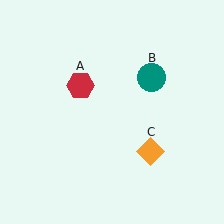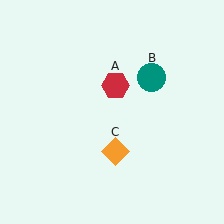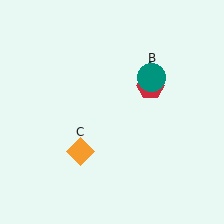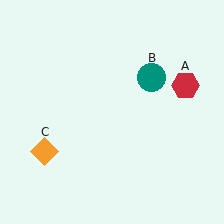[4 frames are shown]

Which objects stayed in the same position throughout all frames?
Teal circle (object B) remained stationary.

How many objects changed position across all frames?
2 objects changed position: red hexagon (object A), orange diamond (object C).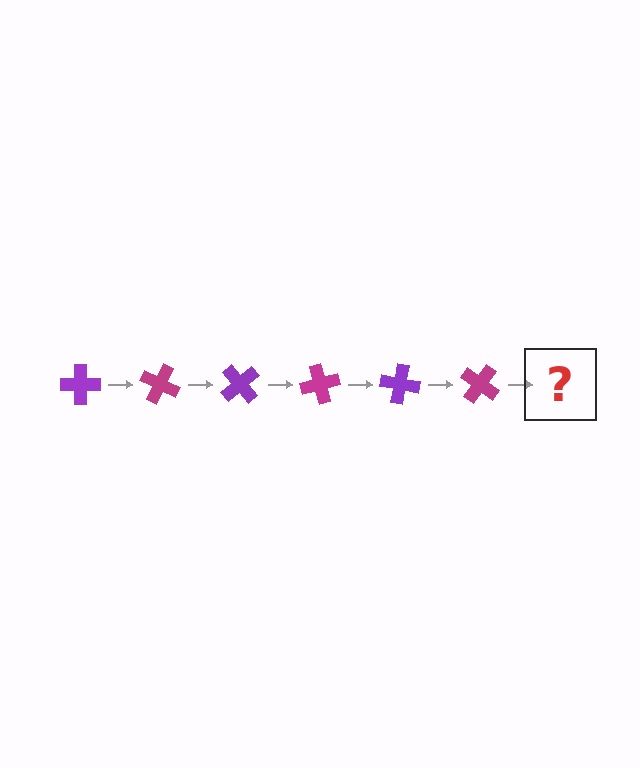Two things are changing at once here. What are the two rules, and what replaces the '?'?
The two rules are that it rotates 25 degrees each step and the color cycles through purple and magenta. The '?' should be a purple cross, rotated 150 degrees from the start.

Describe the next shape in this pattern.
It should be a purple cross, rotated 150 degrees from the start.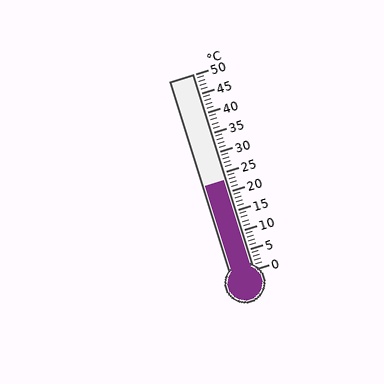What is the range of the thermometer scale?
The thermometer scale ranges from 0°C to 50°C.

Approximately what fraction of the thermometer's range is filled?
The thermometer is filled to approximately 45% of its range.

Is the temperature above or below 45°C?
The temperature is below 45°C.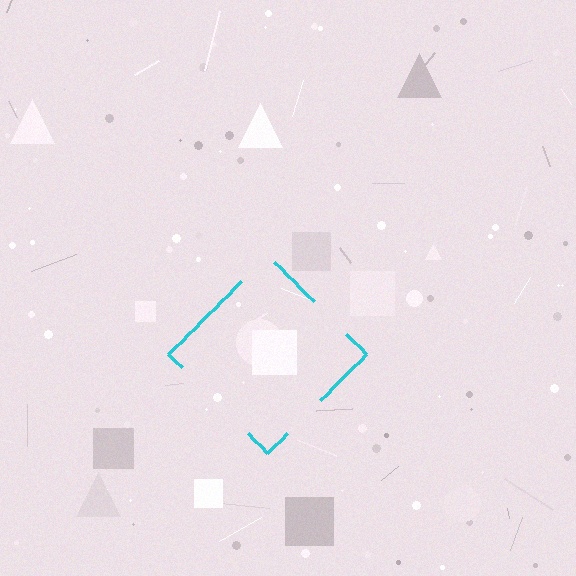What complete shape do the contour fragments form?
The contour fragments form a diamond.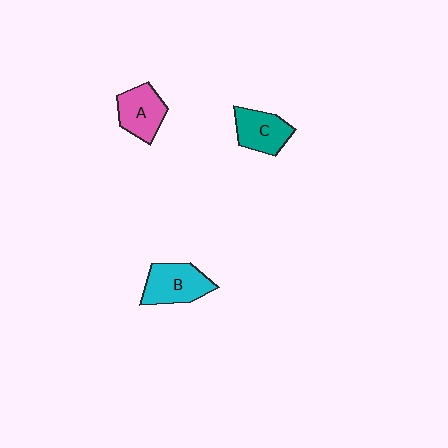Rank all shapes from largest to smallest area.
From largest to smallest: B (cyan), A (pink), C (teal).